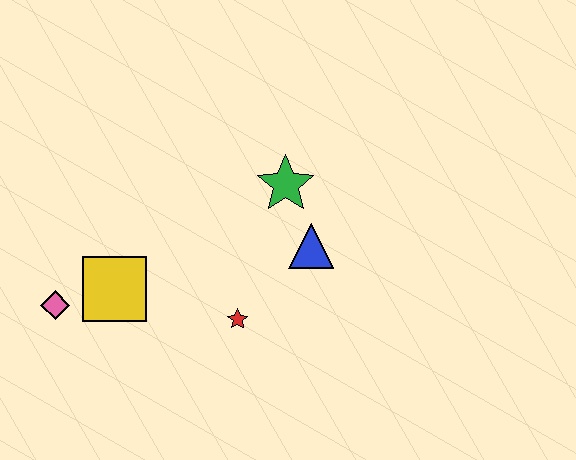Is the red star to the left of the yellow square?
No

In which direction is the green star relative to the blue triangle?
The green star is above the blue triangle.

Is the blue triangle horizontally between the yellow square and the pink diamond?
No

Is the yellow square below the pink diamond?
No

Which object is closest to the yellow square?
The pink diamond is closest to the yellow square.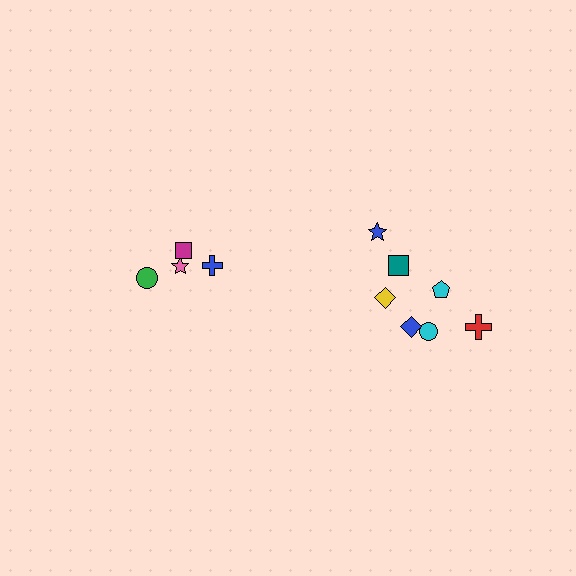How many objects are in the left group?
There are 4 objects.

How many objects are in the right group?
There are 7 objects.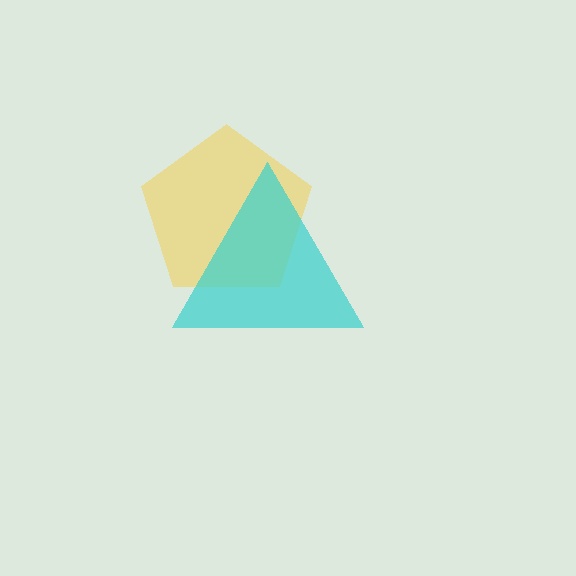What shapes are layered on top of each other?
The layered shapes are: a yellow pentagon, a cyan triangle.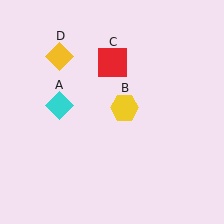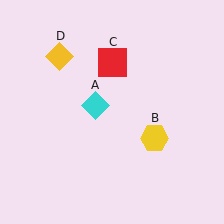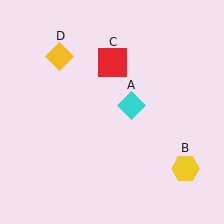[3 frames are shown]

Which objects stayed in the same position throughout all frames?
Red square (object C) and yellow diamond (object D) remained stationary.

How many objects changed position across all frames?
2 objects changed position: cyan diamond (object A), yellow hexagon (object B).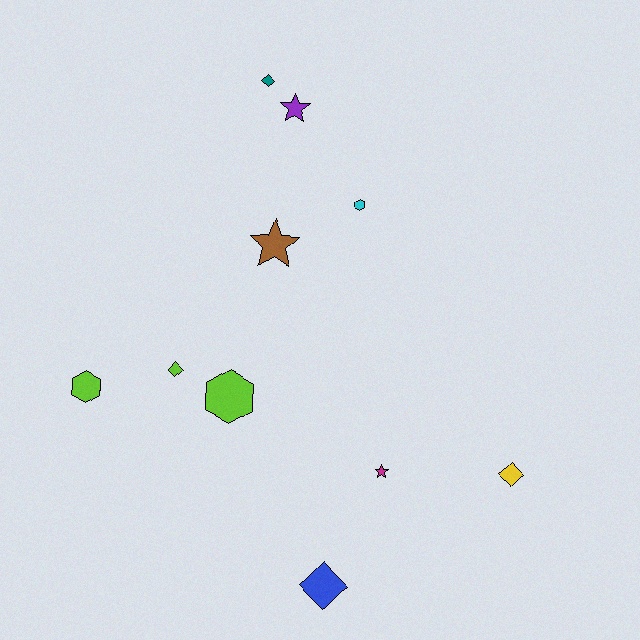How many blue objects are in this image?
There is 1 blue object.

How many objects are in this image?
There are 10 objects.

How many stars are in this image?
There are 3 stars.